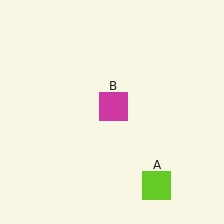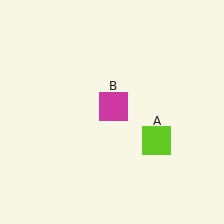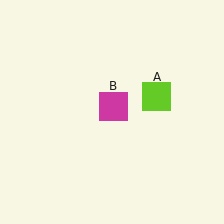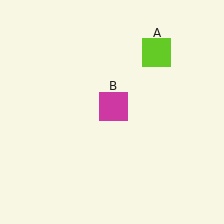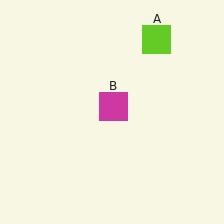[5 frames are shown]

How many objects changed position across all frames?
1 object changed position: lime square (object A).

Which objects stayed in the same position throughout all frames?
Magenta square (object B) remained stationary.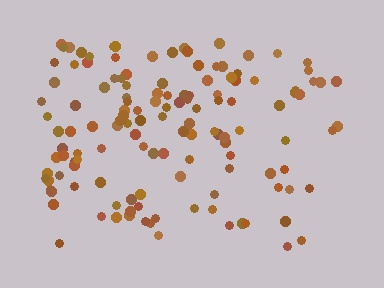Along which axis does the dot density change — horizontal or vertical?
Horizontal.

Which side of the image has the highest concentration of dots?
The left.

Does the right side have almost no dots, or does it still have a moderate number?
Still a moderate number, just noticeably fewer than the left.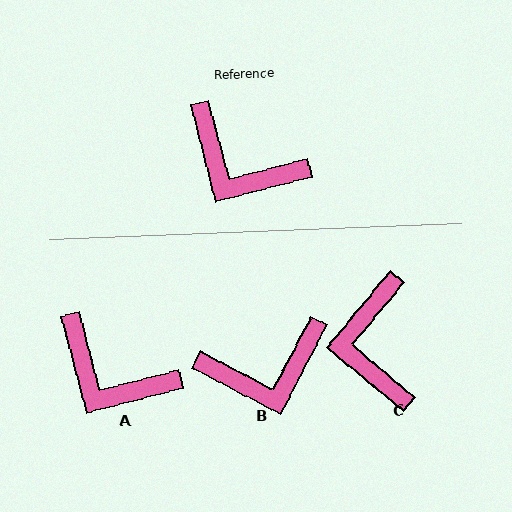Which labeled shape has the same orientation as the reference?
A.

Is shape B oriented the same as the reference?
No, it is off by about 48 degrees.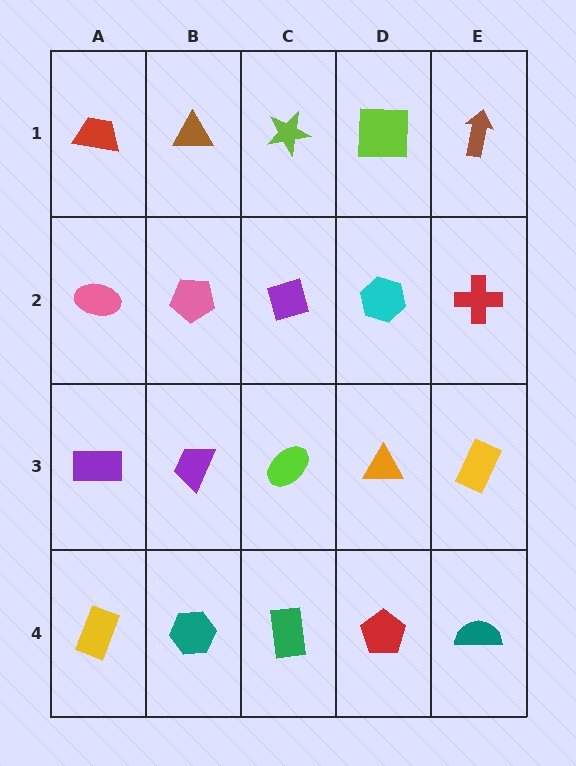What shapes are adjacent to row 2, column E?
A brown arrow (row 1, column E), a yellow rectangle (row 3, column E), a cyan hexagon (row 2, column D).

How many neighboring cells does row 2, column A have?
3.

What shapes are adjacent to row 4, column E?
A yellow rectangle (row 3, column E), a red pentagon (row 4, column D).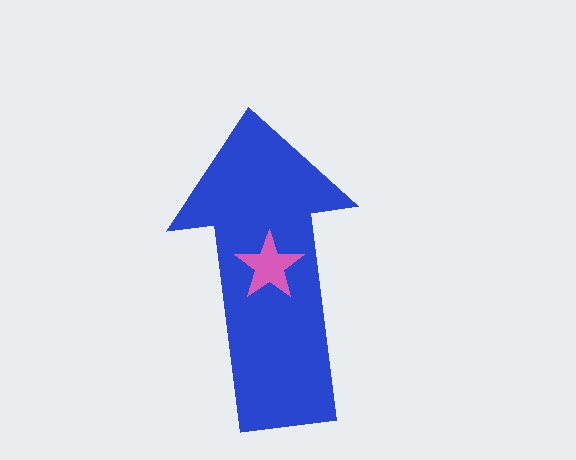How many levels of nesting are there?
2.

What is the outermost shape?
The blue arrow.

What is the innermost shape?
The pink star.